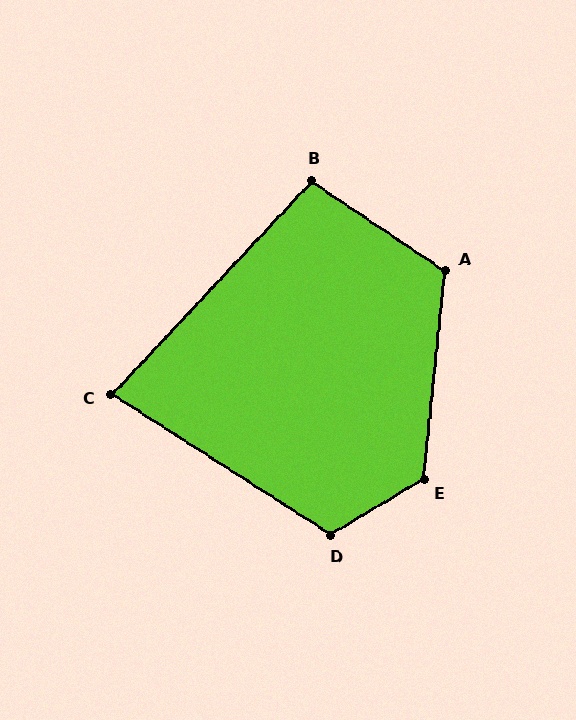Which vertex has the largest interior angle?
E, at approximately 127 degrees.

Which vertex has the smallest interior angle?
C, at approximately 79 degrees.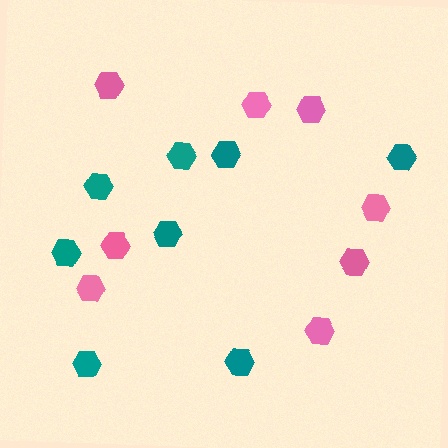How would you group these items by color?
There are 2 groups: one group of teal hexagons (8) and one group of pink hexagons (8).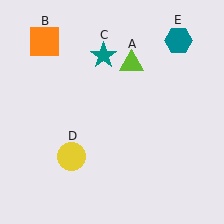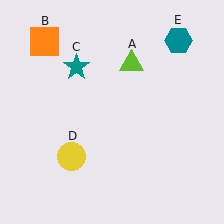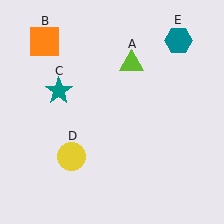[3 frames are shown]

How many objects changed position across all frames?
1 object changed position: teal star (object C).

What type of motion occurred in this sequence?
The teal star (object C) rotated counterclockwise around the center of the scene.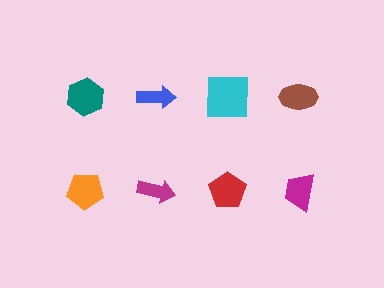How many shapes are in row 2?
4 shapes.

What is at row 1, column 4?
A brown ellipse.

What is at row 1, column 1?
A teal hexagon.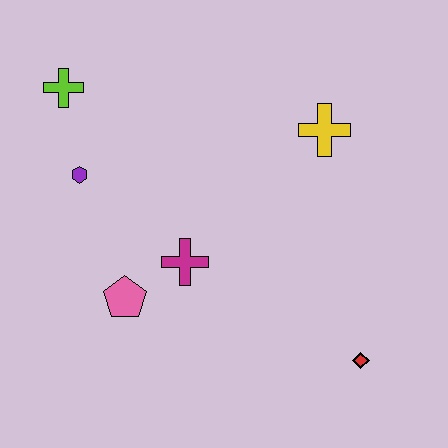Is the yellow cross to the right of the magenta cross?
Yes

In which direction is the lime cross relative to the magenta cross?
The lime cross is above the magenta cross.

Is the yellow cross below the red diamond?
No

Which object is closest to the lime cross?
The purple hexagon is closest to the lime cross.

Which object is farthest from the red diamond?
The lime cross is farthest from the red diamond.